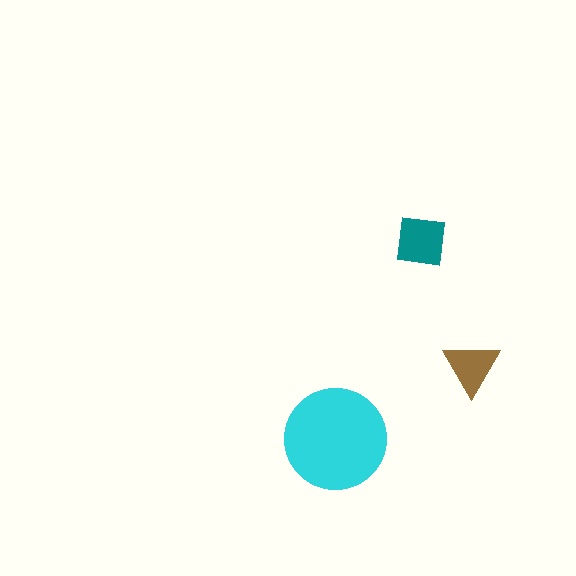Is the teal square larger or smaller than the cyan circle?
Smaller.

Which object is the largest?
The cyan circle.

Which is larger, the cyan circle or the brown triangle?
The cyan circle.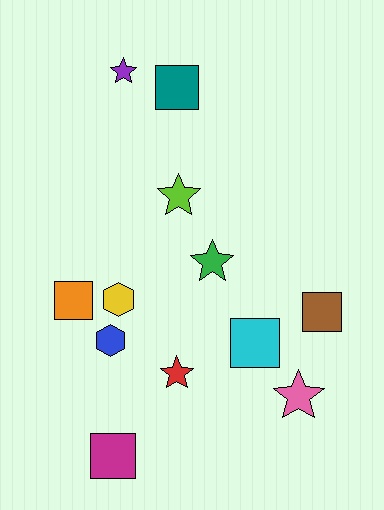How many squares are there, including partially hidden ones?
There are 5 squares.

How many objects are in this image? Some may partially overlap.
There are 12 objects.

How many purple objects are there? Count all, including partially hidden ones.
There is 1 purple object.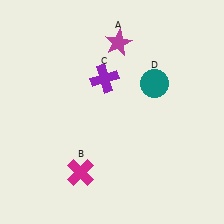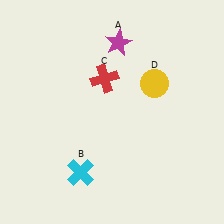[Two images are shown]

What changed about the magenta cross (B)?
In Image 1, B is magenta. In Image 2, it changed to cyan.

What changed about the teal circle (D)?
In Image 1, D is teal. In Image 2, it changed to yellow.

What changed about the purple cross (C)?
In Image 1, C is purple. In Image 2, it changed to red.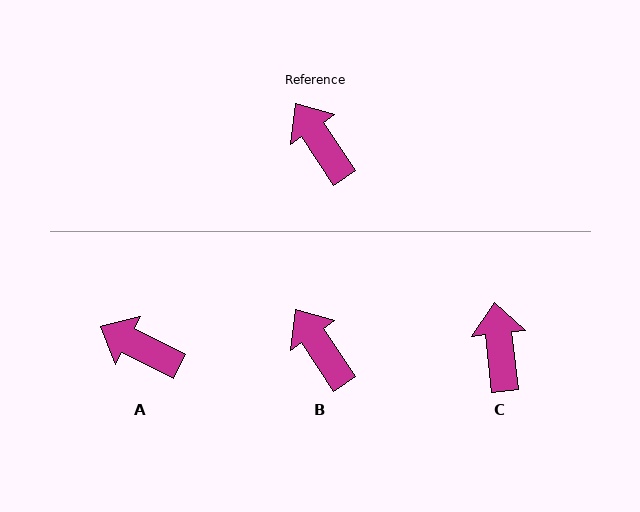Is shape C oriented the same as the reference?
No, it is off by about 27 degrees.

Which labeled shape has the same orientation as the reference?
B.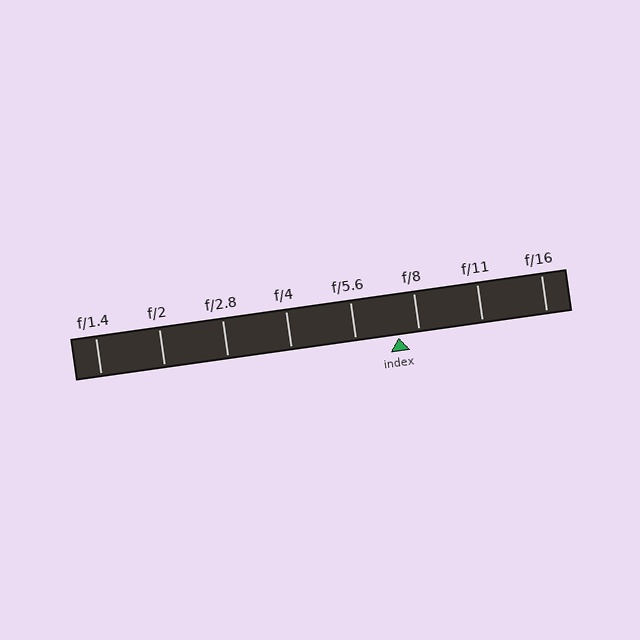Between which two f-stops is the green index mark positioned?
The index mark is between f/5.6 and f/8.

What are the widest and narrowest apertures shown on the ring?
The widest aperture shown is f/1.4 and the narrowest is f/16.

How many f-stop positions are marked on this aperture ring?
There are 8 f-stop positions marked.